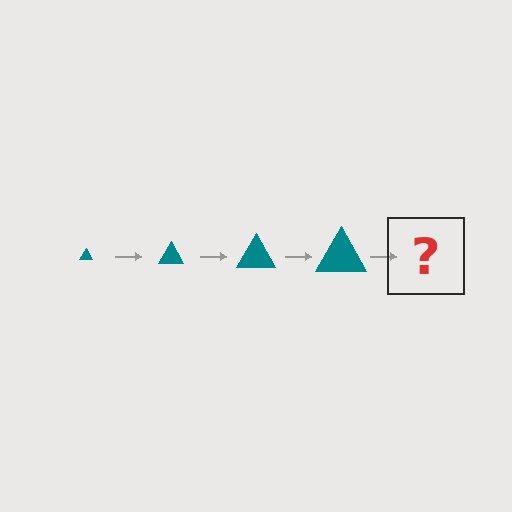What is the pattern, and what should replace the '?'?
The pattern is that the triangle gets progressively larger each step. The '?' should be a teal triangle, larger than the previous one.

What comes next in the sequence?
The next element should be a teal triangle, larger than the previous one.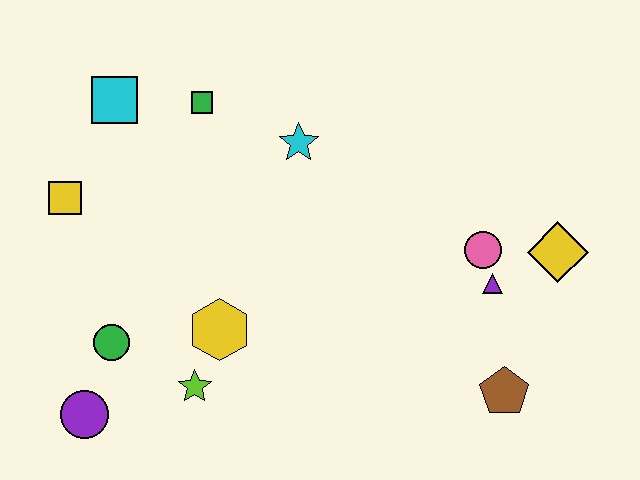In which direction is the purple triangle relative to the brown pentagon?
The purple triangle is above the brown pentagon.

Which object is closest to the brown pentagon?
The purple triangle is closest to the brown pentagon.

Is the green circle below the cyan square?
Yes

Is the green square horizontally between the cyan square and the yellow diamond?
Yes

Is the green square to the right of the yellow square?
Yes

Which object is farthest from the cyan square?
The brown pentagon is farthest from the cyan square.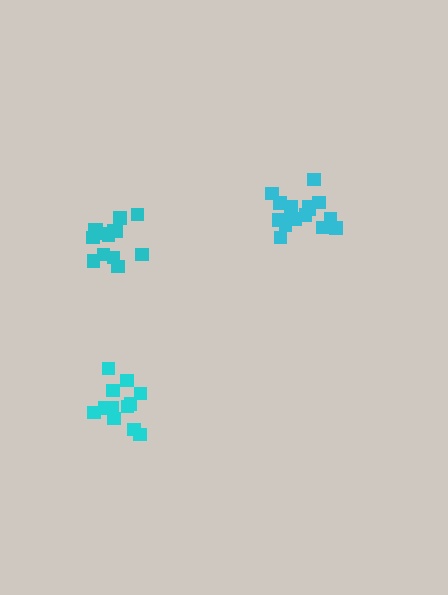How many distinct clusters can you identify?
There are 3 distinct clusters.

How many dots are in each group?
Group 1: 16 dots, Group 2: 12 dots, Group 3: 14 dots (42 total).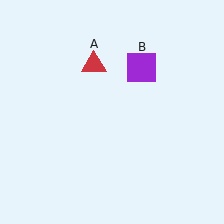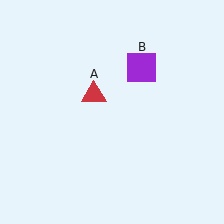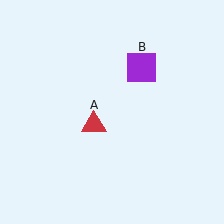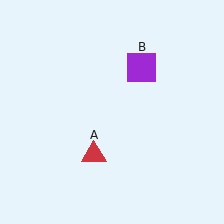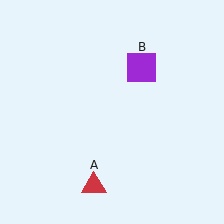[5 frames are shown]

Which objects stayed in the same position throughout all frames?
Purple square (object B) remained stationary.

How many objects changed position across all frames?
1 object changed position: red triangle (object A).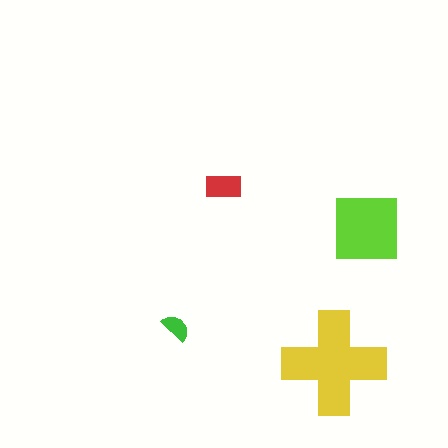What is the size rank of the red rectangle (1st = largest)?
3rd.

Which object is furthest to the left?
The green semicircle is leftmost.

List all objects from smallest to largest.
The green semicircle, the red rectangle, the lime square, the yellow cross.